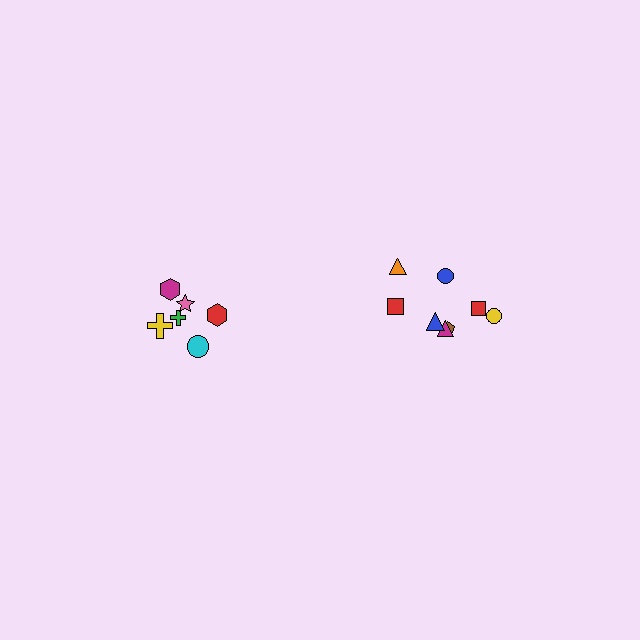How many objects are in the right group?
There are 8 objects.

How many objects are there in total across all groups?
There are 14 objects.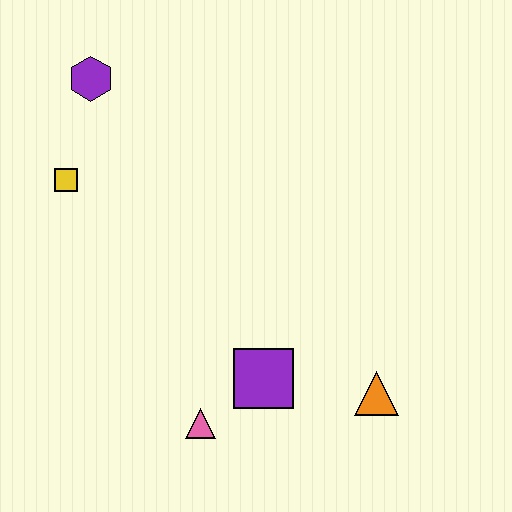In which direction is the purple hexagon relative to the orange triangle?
The purple hexagon is above the orange triangle.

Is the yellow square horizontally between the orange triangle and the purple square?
No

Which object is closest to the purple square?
The pink triangle is closest to the purple square.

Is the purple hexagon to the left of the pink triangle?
Yes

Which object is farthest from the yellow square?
The orange triangle is farthest from the yellow square.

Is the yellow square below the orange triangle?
No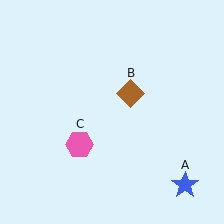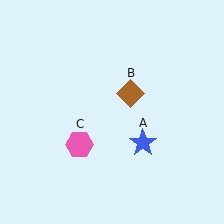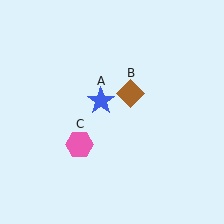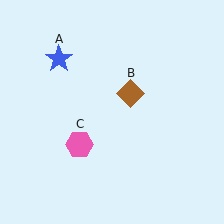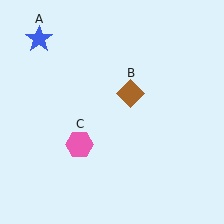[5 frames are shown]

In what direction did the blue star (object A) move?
The blue star (object A) moved up and to the left.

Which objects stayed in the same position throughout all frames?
Brown diamond (object B) and pink hexagon (object C) remained stationary.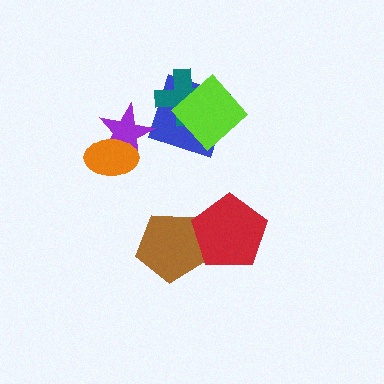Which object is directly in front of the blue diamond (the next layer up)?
The teal cross is directly in front of the blue diamond.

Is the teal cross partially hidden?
Yes, it is partially covered by another shape.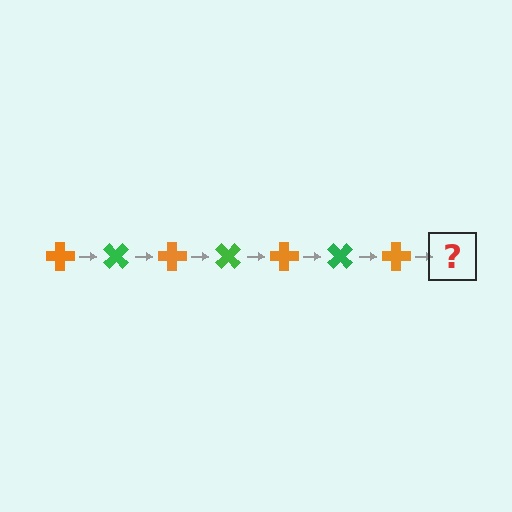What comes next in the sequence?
The next element should be a green cross, rotated 315 degrees from the start.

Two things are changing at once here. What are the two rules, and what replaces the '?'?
The two rules are that it rotates 45 degrees each step and the color cycles through orange and green. The '?' should be a green cross, rotated 315 degrees from the start.